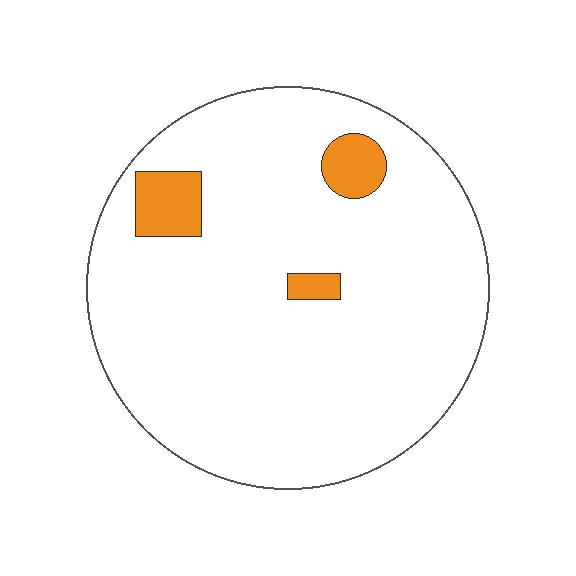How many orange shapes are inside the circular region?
3.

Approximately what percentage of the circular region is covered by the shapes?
Approximately 5%.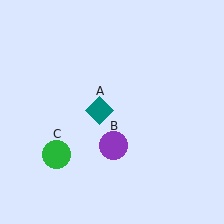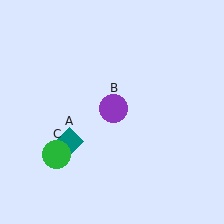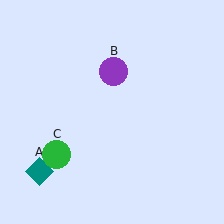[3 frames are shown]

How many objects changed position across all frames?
2 objects changed position: teal diamond (object A), purple circle (object B).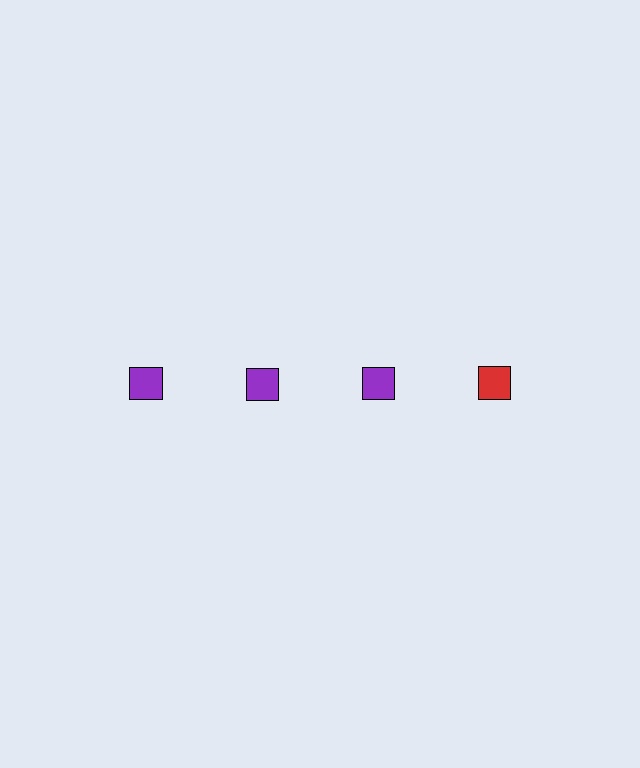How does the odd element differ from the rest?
It has a different color: red instead of purple.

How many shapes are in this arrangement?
There are 4 shapes arranged in a grid pattern.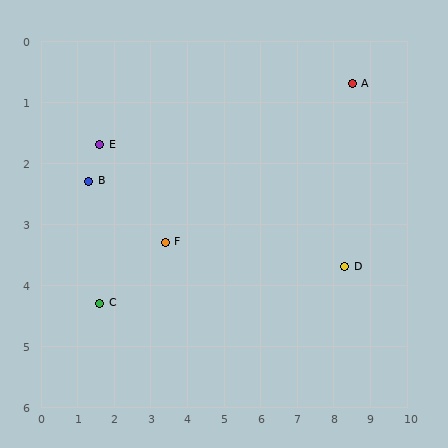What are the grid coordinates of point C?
Point C is at approximately (1.6, 4.3).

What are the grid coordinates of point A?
Point A is at approximately (8.5, 0.7).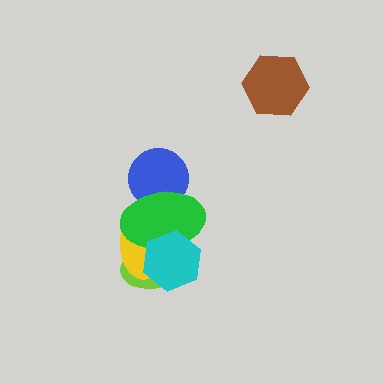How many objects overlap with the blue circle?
1 object overlaps with the blue circle.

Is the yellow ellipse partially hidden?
Yes, it is partially covered by another shape.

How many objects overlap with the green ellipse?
4 objects overlap with the green ellipse.